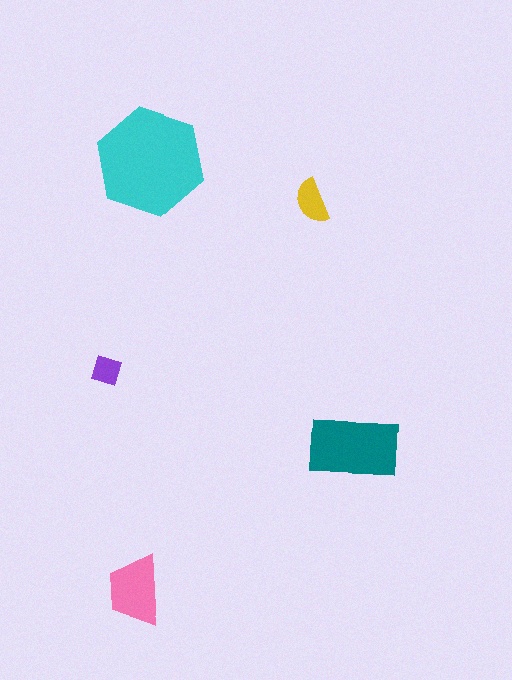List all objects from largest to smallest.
The cyan hexagon, the teal rectangle, the pink trapezoid, the yellow semicircle, the purple diamond.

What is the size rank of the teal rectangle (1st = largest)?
2nd.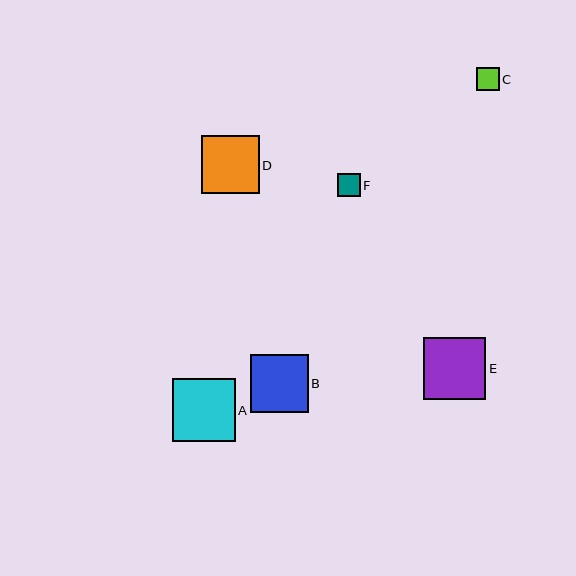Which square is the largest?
Square A is the largest with a size of approximately 63 pixels.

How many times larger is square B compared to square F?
Square B is approximately 2.6 times the size of square F.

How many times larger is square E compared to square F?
Square E is approximately 2.8 times the size of square F.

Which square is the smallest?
Square F is the smallest with a size of approximately 22 pixels.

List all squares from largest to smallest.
From largest to smallest: A, E, D, B, C, F.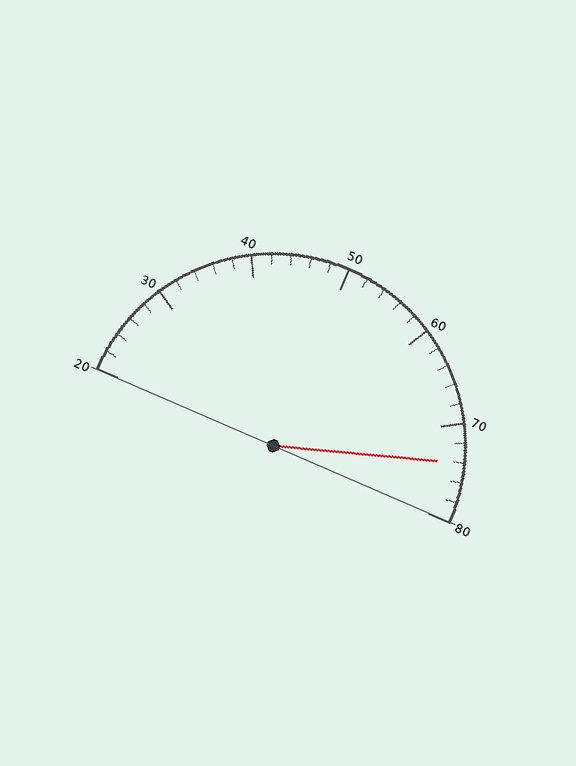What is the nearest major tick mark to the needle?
The nearest major tick mark is 70.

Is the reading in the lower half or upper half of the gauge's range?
The reading is in the upper half of the range (20 to 80).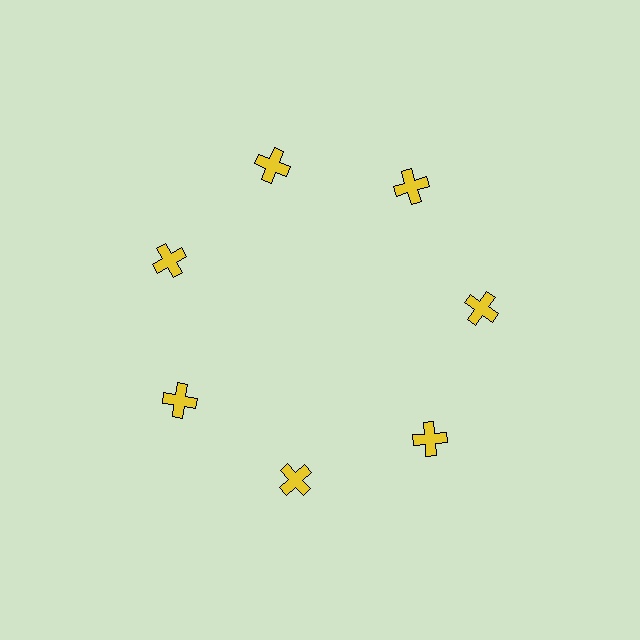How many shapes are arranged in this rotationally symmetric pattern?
There are 7 shapes, arranged in 7 groups of 1.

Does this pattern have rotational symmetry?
Yes, this pattern has 7-fold rotational symmetry. It looks the same after rotating 51 degrees around the center.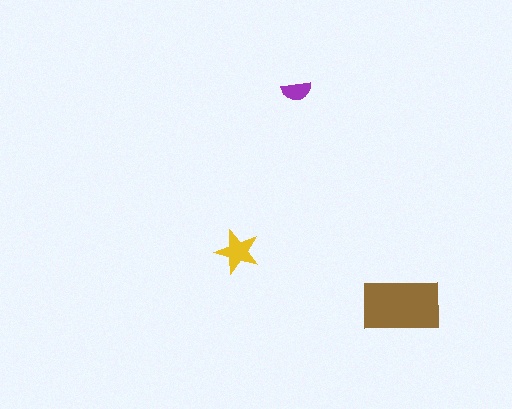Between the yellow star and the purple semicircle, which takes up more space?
The yellow star.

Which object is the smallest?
The purple semicircle.